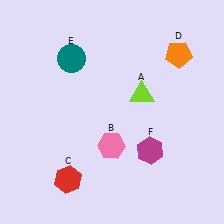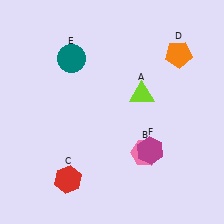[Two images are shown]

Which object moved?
The pink hexagon (B) moved right.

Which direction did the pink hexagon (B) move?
The pink hexagon (B) moved right.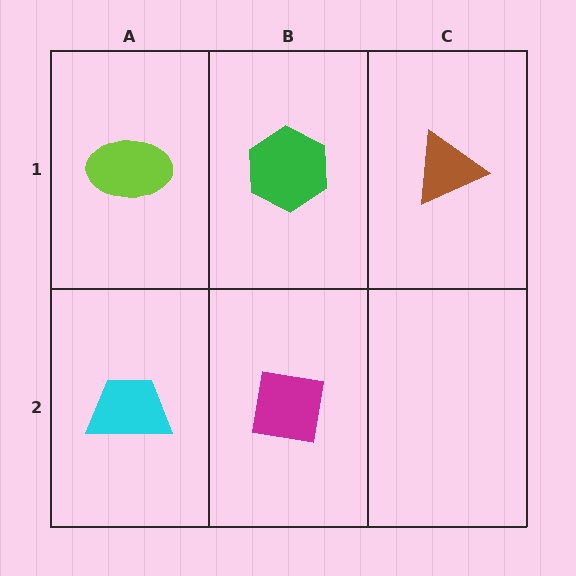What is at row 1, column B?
A green hexagon.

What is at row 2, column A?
A cyan trapezoid.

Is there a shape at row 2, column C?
No, that cell is empty.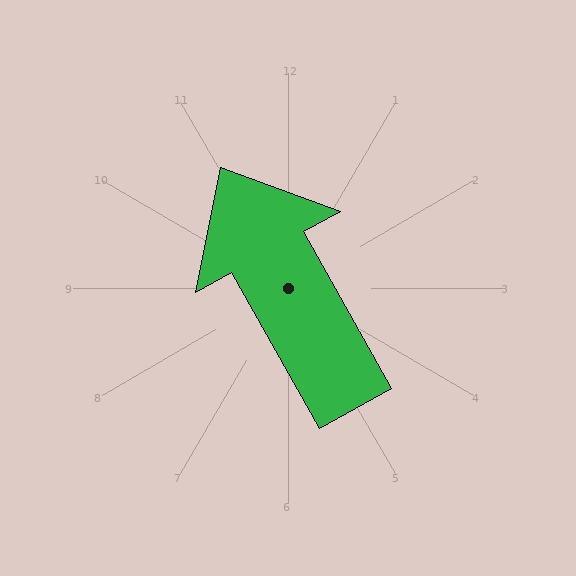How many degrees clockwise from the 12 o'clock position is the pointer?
Approximately 331 degrees.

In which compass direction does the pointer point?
Northwest.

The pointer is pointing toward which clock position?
Roughly 11 o'clock.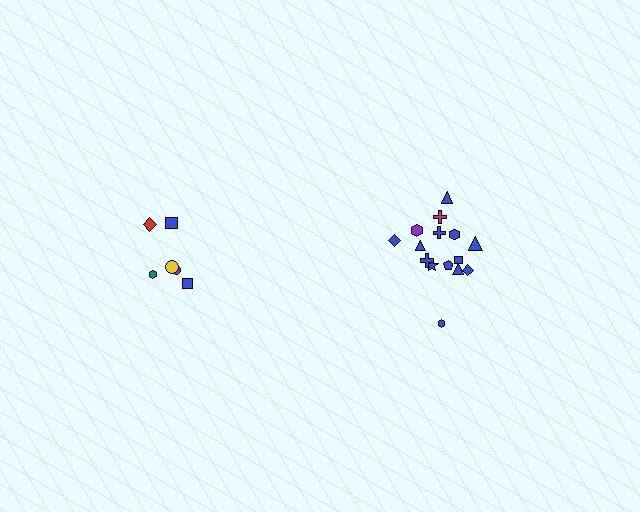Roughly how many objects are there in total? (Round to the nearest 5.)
Roughly 20 objects in total.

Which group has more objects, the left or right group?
The right group.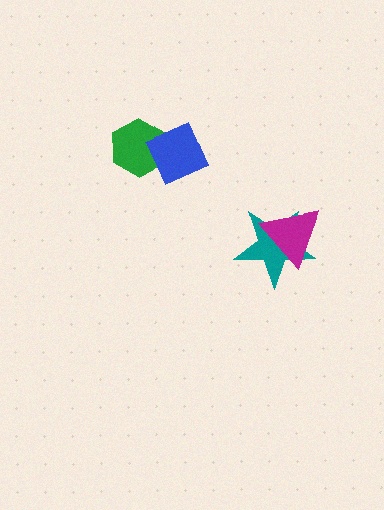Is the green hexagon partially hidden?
Yes, it is partially covered by another shape.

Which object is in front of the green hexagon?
The blue diamond is in front of the green hexagon.